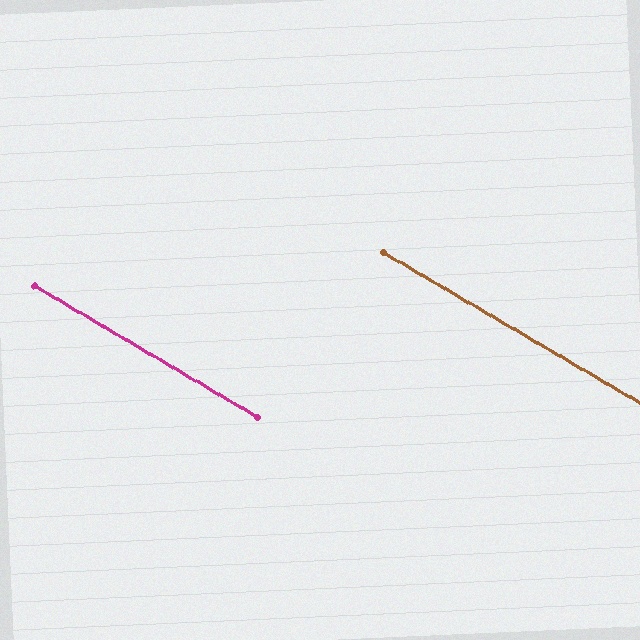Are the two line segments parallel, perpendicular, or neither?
Parallel — their directions differ by only 0.1°.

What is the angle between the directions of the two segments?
Approximately 0 degrees.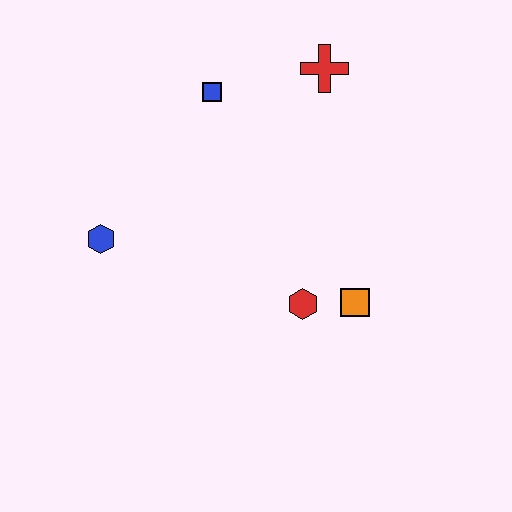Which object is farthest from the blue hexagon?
The red cross is farthest from the blue hexagon.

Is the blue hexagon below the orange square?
No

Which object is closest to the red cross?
The blue square is closest to the red cross.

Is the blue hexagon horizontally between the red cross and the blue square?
No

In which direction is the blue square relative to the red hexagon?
The blue square is above the red hexagon.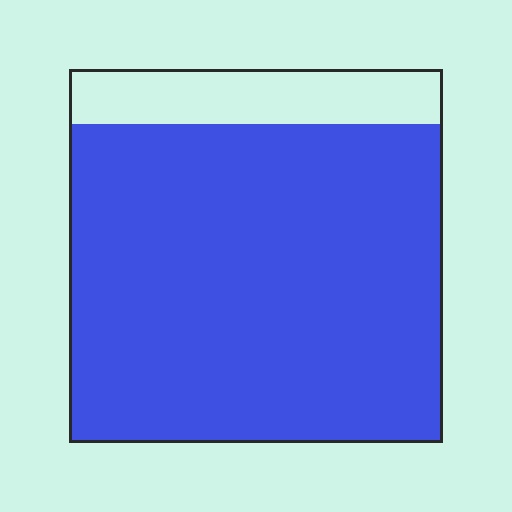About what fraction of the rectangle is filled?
About five sixths (5/6).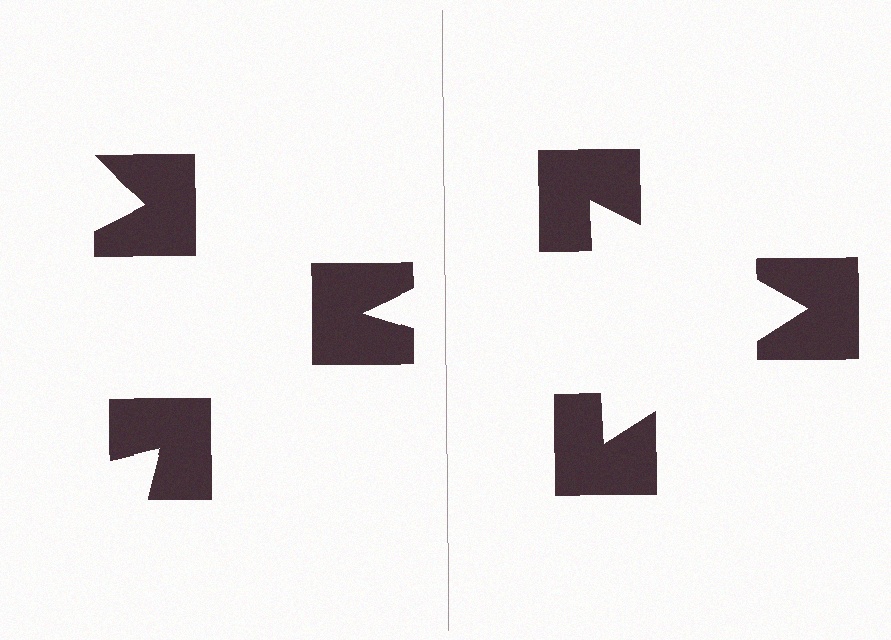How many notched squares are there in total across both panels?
6 — 3 on each side.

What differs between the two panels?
The notched squares are positioned identically on both sides; only the wedge orientations differ. On the right they align to a triangle; on the left they are misaligned.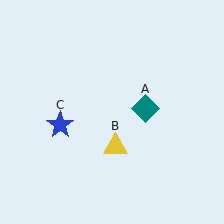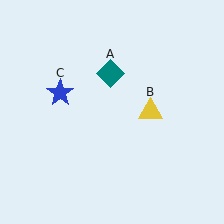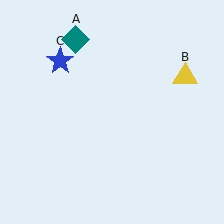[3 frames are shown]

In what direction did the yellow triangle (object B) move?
The yellow triangle (object B) moved up and to the right.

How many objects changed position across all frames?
3 objects changed position: teal diamond (object A), yellow triangle (object B), blue star (object C).